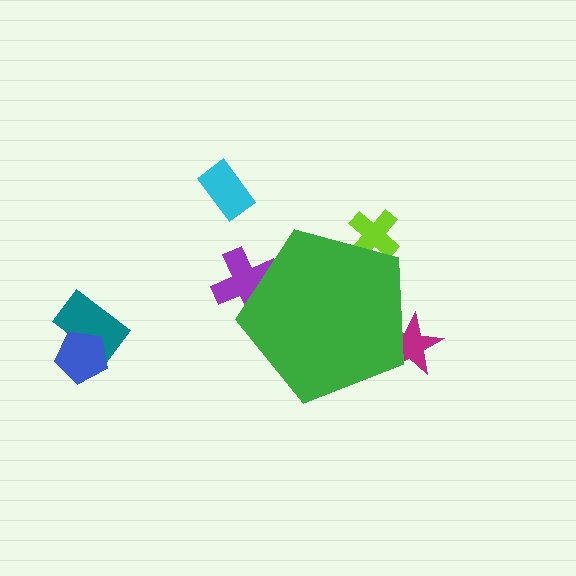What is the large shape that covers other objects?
A green pentagon.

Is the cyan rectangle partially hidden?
No, the cyan rectangle is fully visible.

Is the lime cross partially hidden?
Yes, the lime cross is partially hidden behind the green pentagon.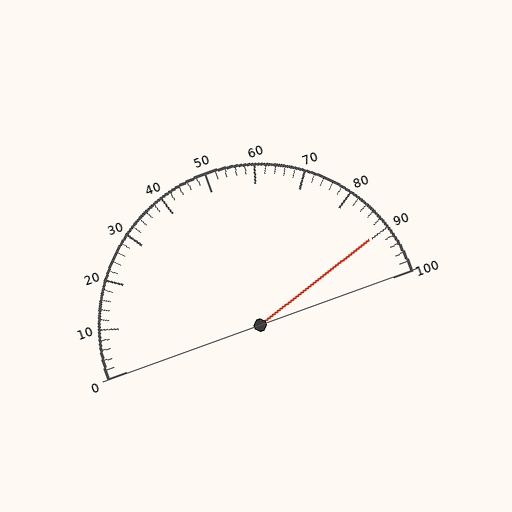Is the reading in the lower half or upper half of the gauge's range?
The reading is in the upper half of the range (0 to 100).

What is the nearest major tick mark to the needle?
The nearest major tick mark is 90.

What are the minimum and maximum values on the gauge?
The gauge ranges from 0 to 100.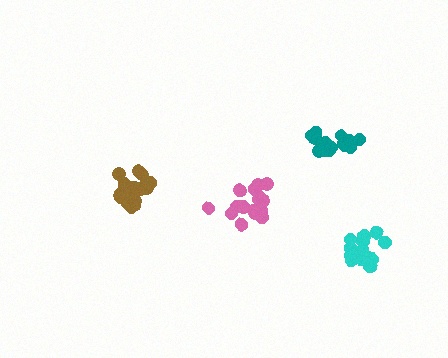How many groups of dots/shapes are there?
There are 4 groups.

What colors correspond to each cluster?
The clusters are colored: cyan, teal, pink, brown.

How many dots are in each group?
Group 1: 18 dots, Group 2: 14 dots, Group 3: 18 dots, Group 4: 20 dots (70 total).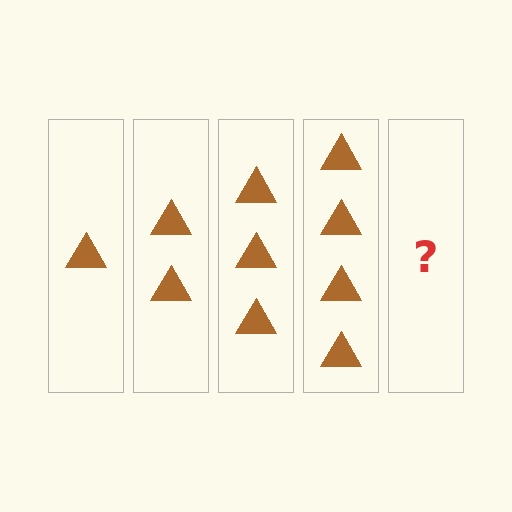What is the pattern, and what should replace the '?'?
The pattern is that each step adds one more triangle. The '?' should be 5 triangles.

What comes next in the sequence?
The next element should be 5 triangles.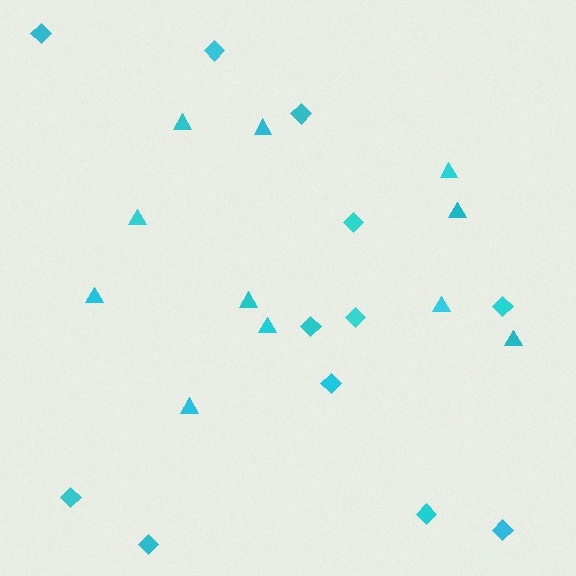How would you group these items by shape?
There are 2 groups: one group of diamonds (12) and one group of triangles (11).